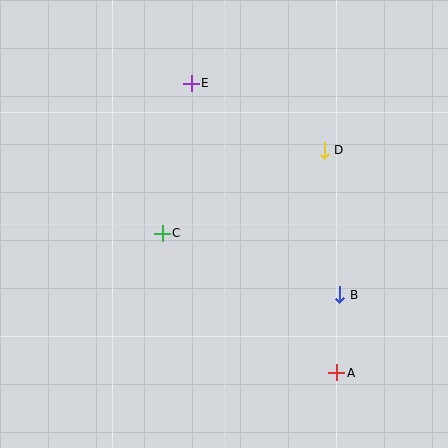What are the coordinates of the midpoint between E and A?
The midpoint between E and A is at (264, 228).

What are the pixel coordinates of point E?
Point E is at (191, 83).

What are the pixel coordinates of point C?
Point C is at (162, 233).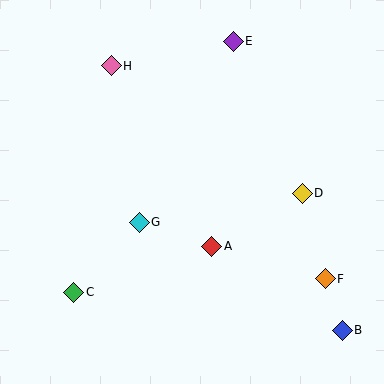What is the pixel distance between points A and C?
The distance between A and C is 146 pixels.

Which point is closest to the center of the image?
Point A at (212, 246) is closest to the center.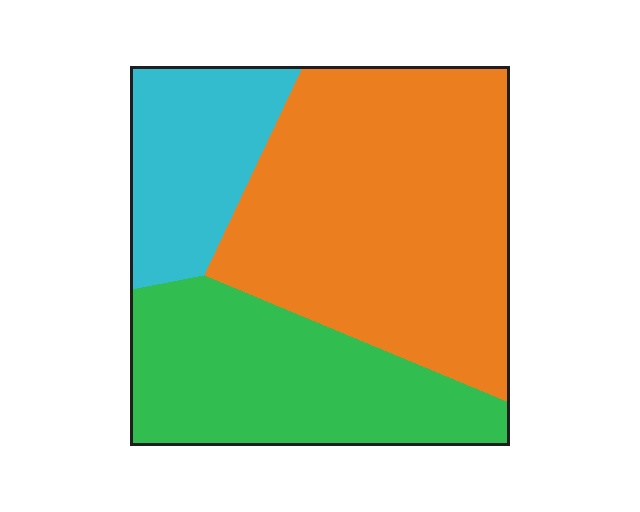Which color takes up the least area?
Cyan, at roughly 20%.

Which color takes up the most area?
Orange, at roughly 50%.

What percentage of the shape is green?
Green takes up between a quarter and a half of the shape.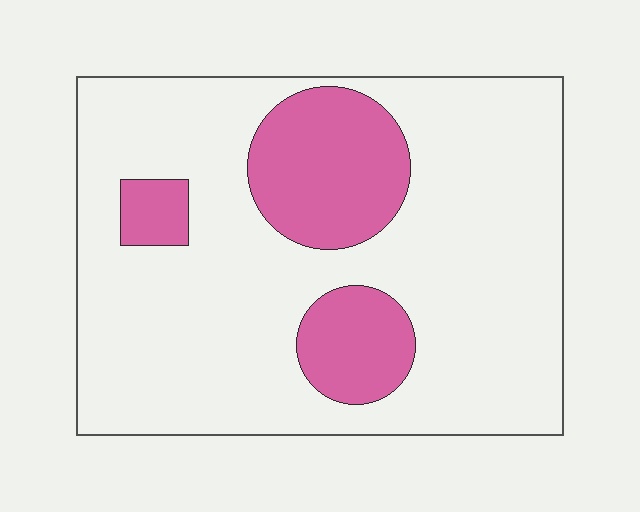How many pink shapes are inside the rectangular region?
3.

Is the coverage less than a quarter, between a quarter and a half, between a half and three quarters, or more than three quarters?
Less than a quarter.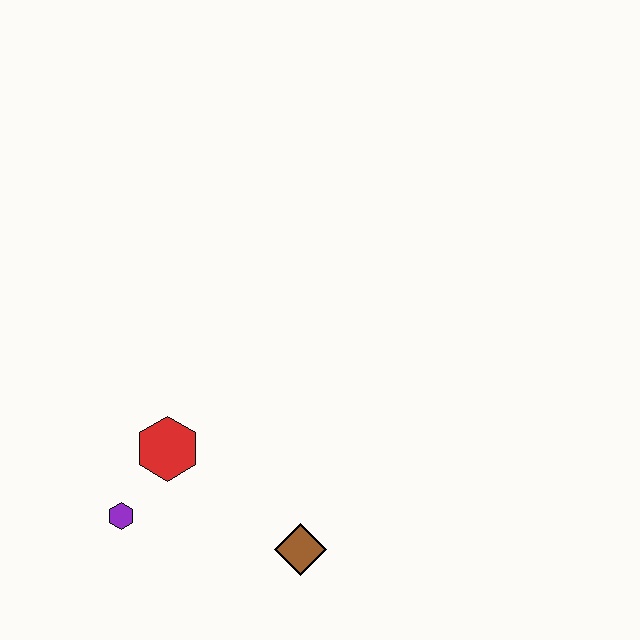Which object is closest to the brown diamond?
The red hexagon is closest to the brown diamond.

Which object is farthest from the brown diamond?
The purple hexagon is farthest from the brown diamond.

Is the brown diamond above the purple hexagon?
No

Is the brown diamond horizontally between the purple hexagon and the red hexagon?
No